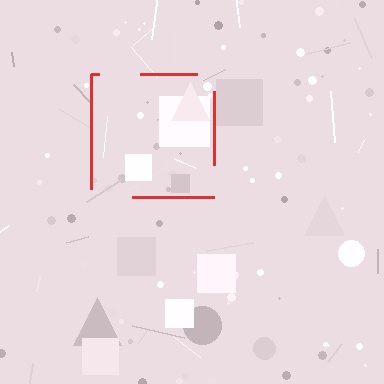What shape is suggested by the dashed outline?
The dashed outline suggests a square.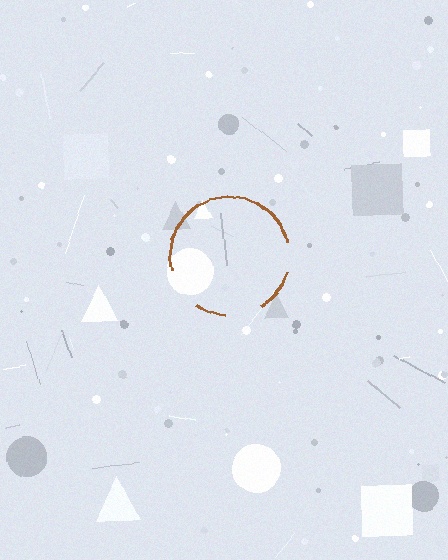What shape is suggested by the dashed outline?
The dashed outline suggests a circle.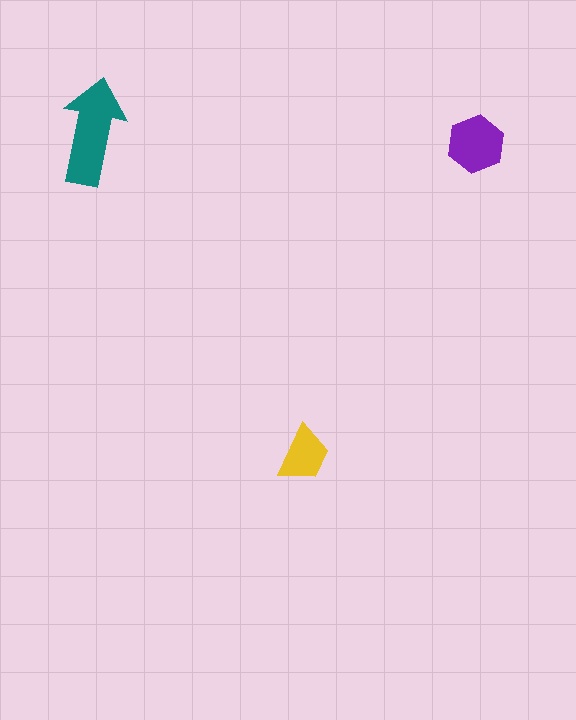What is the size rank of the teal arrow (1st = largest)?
1st.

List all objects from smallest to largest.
The yellow trapezoid, the purple hexagon, the teal arrow.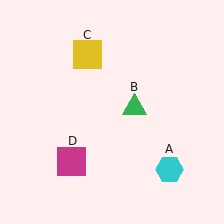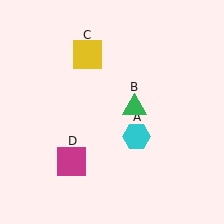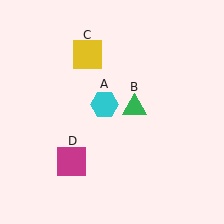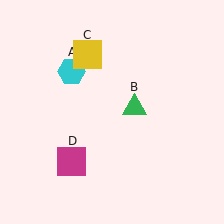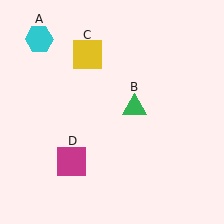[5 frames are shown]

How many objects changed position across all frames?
1 object changed position: cyan hexagon (object A).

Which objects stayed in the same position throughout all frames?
Green triangle (object B) and yellow square (object C) and magenta square (object D) remained stationary.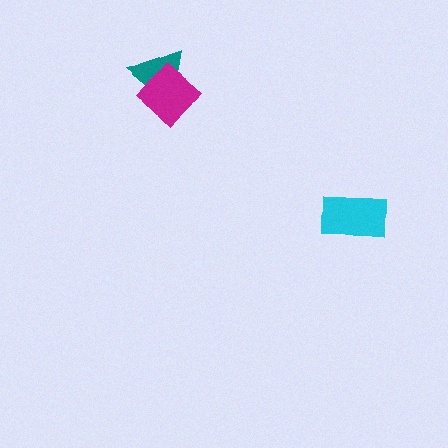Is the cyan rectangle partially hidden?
No, no other shape covers it.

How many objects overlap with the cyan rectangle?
0 objects overlap with the cyan rectangle.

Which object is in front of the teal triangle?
The magenta diamond is in front of the teal triangle.